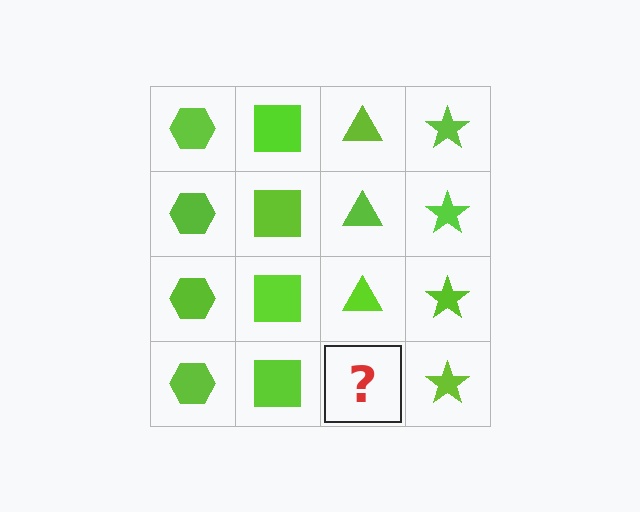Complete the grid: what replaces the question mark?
The question mark should be replaced with a lime triangle.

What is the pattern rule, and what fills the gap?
The rule is that each column has a consistent shape. The gap should be filled with a lime triangle.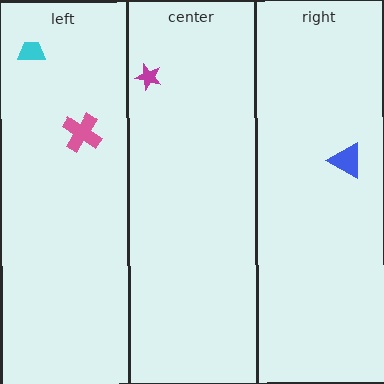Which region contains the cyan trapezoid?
The left region.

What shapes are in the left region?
The pink cross, the cyan trapezoid.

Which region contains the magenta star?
The center region.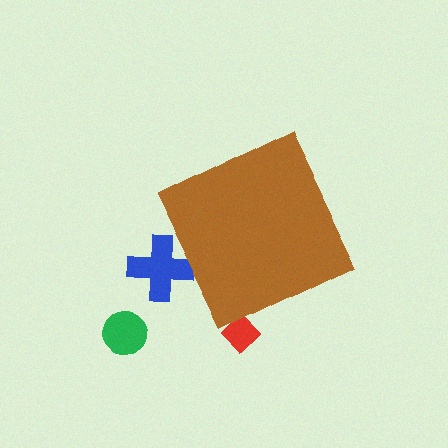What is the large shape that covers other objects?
A brown diamond.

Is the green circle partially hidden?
No, the green circle is fully visible.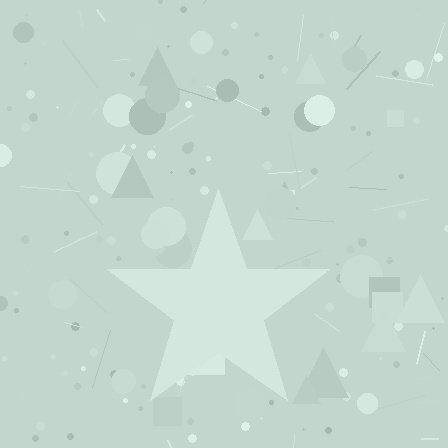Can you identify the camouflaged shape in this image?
The camouflaged shape is a star.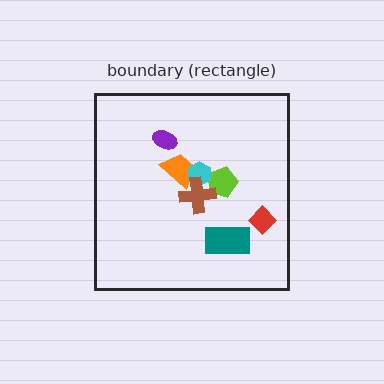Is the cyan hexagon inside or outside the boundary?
Inside.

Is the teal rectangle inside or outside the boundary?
Inside.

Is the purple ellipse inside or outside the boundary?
Inside.